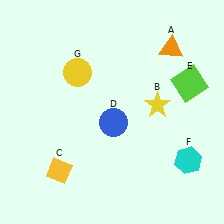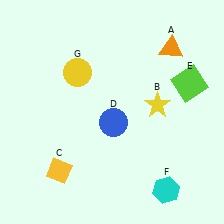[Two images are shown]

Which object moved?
The cyan hexagon (F) moved down.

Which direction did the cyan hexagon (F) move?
The cyan hexagon (F) moved down.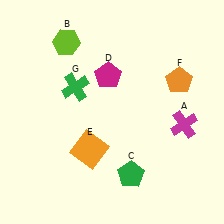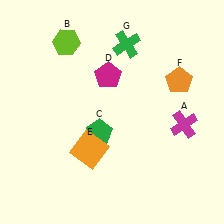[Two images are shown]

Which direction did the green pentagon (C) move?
The green pentagon (C) moved up.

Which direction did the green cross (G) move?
The green cross (G) moved right.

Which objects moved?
The objects that moved are: the green pentagon (C), the green cross (G).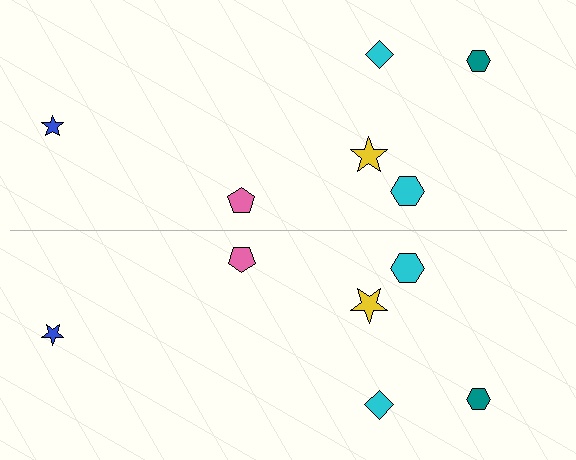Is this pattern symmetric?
Yes, this pattern has bilateral (reflection) symmetry.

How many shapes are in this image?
There are 12 shapes in this image.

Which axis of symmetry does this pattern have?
The pattern has a horizontal axis of symmetry running through the center of the image.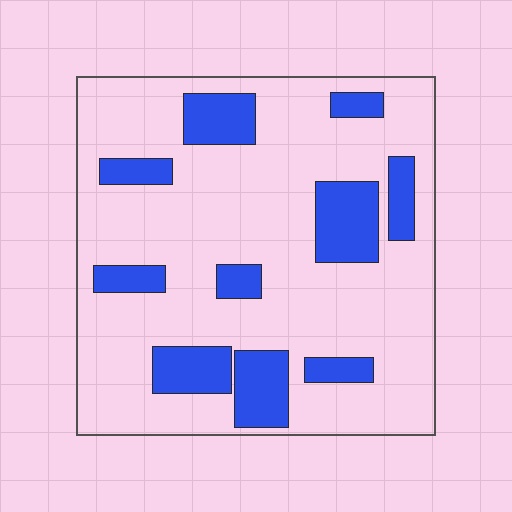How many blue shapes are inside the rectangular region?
10.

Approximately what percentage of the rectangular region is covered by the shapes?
Approximately 20%.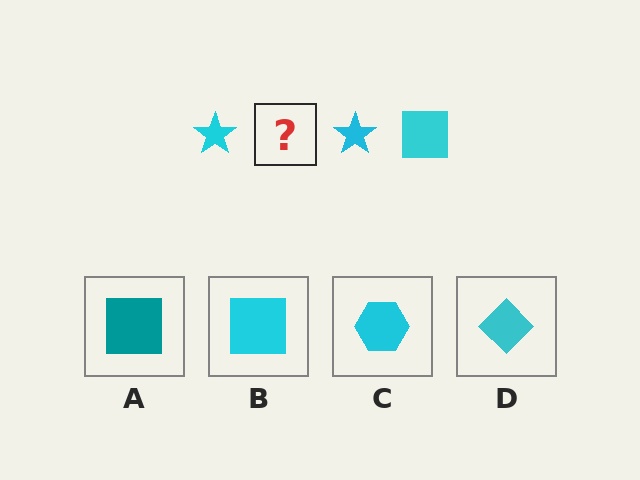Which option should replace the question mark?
Option B.